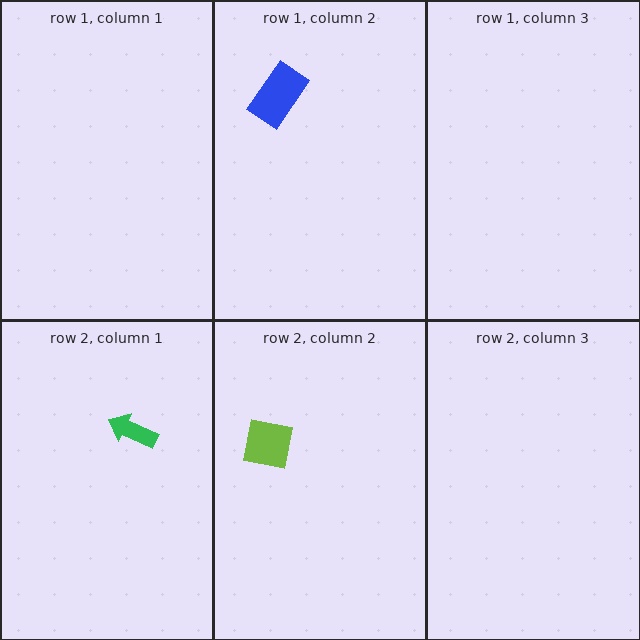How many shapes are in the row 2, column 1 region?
1.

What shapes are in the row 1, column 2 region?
The blue rectangle.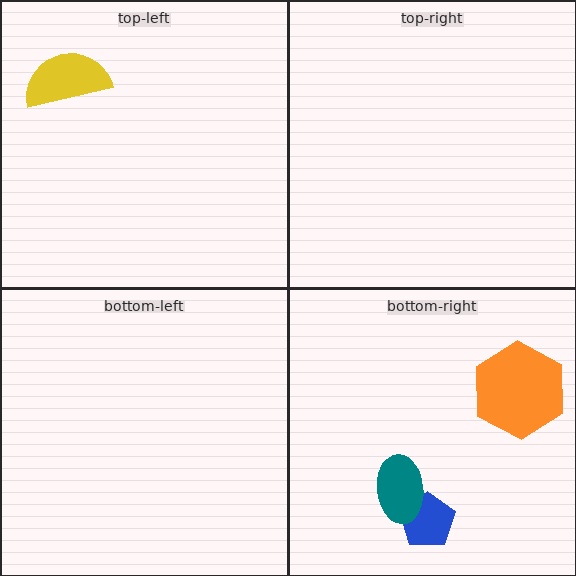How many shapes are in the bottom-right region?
3.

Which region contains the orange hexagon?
The bottom-right region.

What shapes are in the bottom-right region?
The blue pentagon, the orange hexagon, the teal ellipse.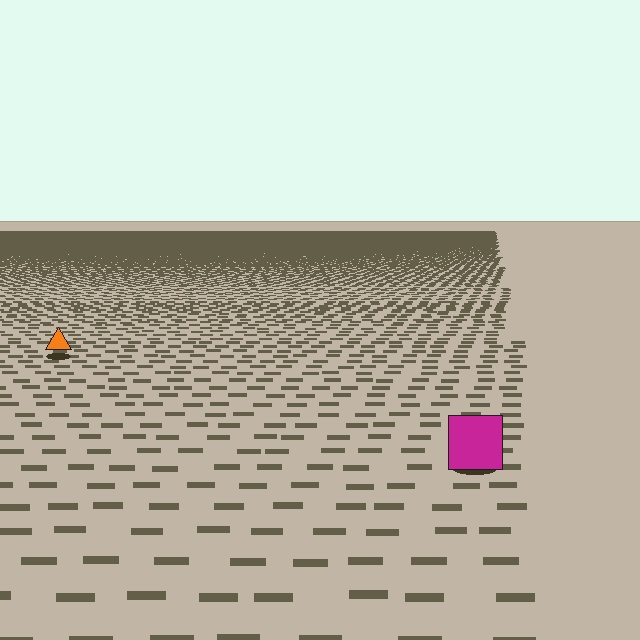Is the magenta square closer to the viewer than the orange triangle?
Yes. The magenta square is closer — you can tell from the texture gradient: the ground texture is coarser near it.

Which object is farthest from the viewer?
The orange triangle is farthest from the viewer. It appears smaller and the ground texture around it is denser.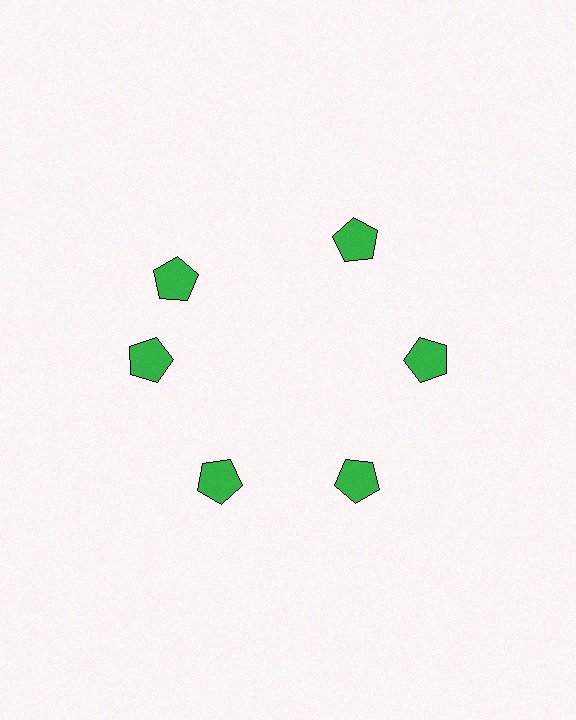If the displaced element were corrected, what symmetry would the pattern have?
It would have 6-fold rotational symmetry — the pattern would map onto itself every 60 degrees.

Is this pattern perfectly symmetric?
No. The 6 green pentagons are arranged in a ring, but one element near the 11 o'clock position is rotated out of alignment along the ring, breaking the 6-fold rotational symmetry.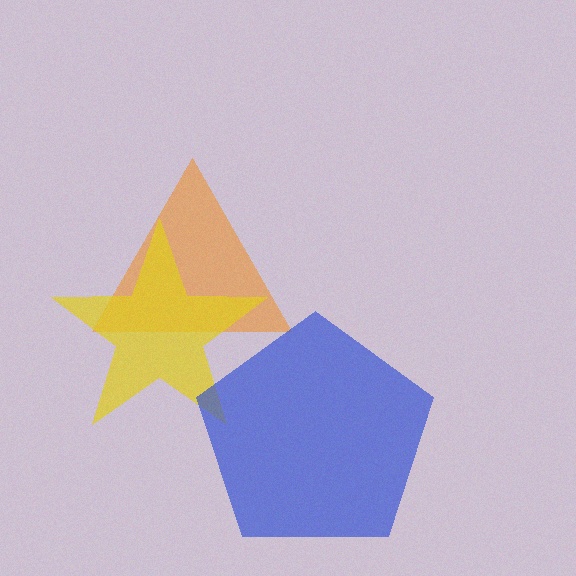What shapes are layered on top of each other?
The layered shapes are: an orange triangle, a yellow star, a blue pentagon.